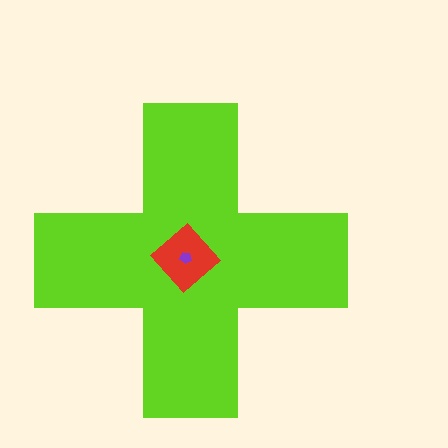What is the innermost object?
The purple pentagon.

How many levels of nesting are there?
3.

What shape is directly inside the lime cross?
The red diamond.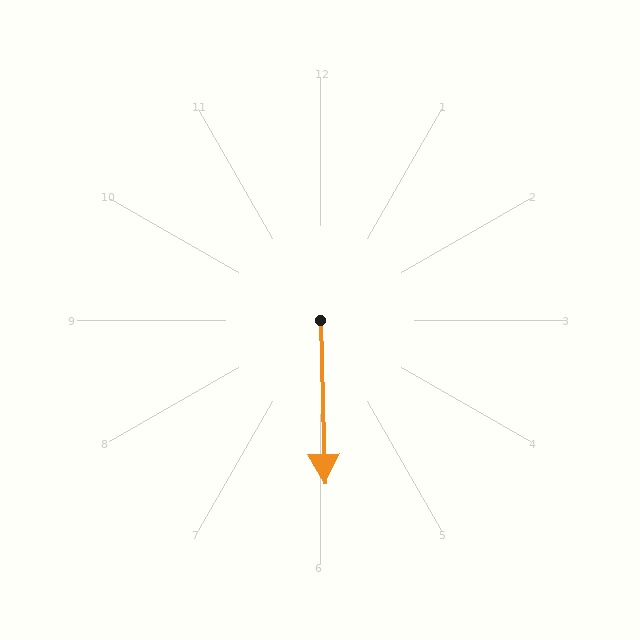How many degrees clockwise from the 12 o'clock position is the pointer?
Approximately 178 degrees.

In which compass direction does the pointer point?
South.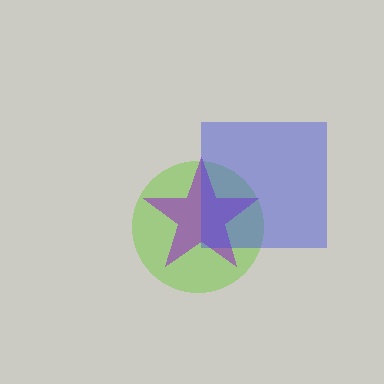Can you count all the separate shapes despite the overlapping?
Yes, there are 3 separate shapes.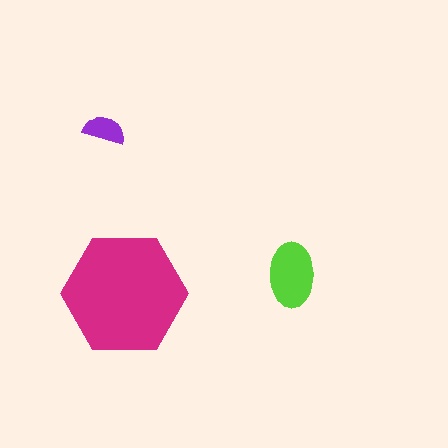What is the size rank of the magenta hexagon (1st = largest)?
1st.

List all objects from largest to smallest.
The magenta hexagon, the lime ellipse, the purple semicircle.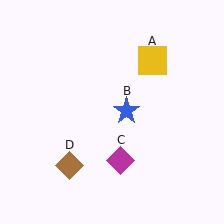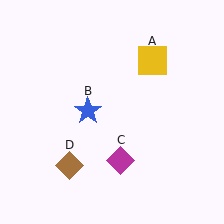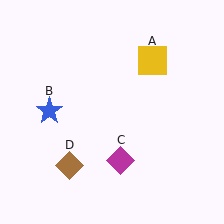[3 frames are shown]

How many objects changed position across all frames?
1 object changed position: blue star (object B).